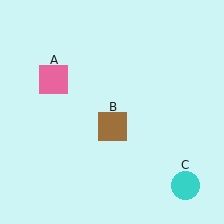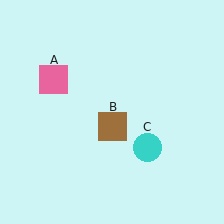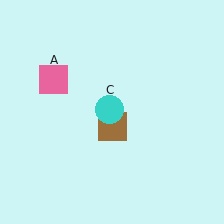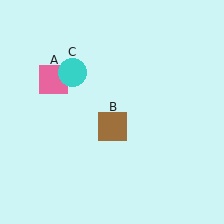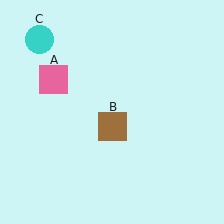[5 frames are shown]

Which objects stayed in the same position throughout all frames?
Pink square (object A) and brown square (object B) remained stationary.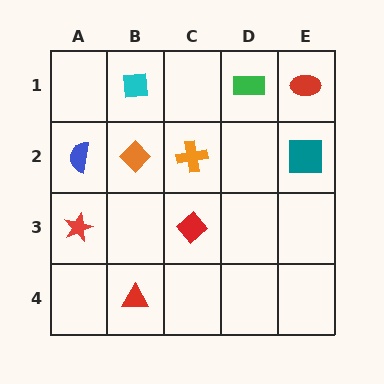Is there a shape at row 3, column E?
No, that cell is empty.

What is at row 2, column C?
An orange cross.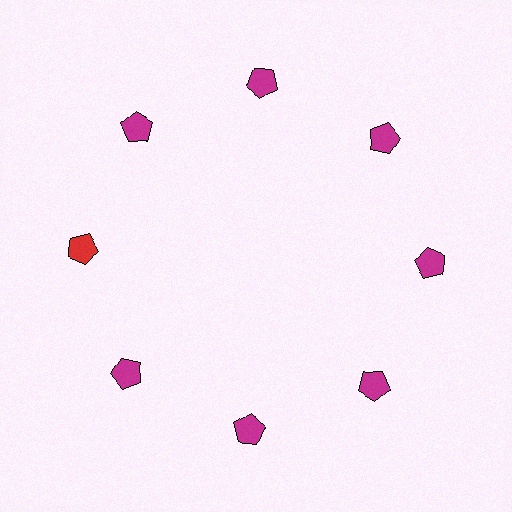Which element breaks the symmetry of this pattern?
The red pentagon at roughly the 9 o'clock position breaks the symmetry. All other shapes are magenta pentagons.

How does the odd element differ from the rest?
It has a different color: red instead of magenta.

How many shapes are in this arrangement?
There are 8 shapes arranged in a ring pattern.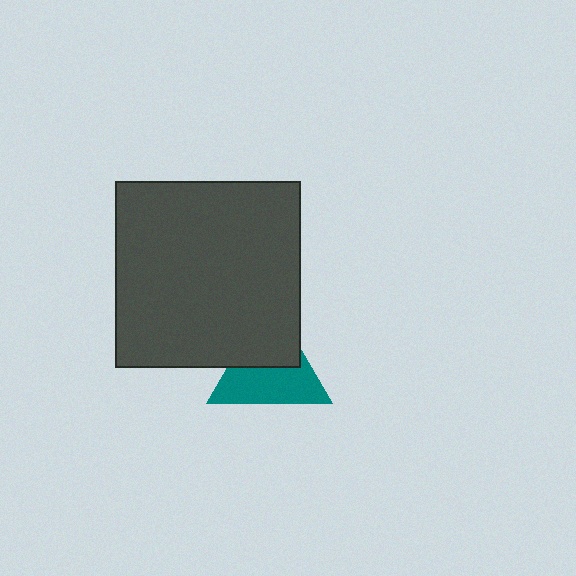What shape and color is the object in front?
The object in front is a dark gray square.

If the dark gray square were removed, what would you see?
You would see the complete teal triangle.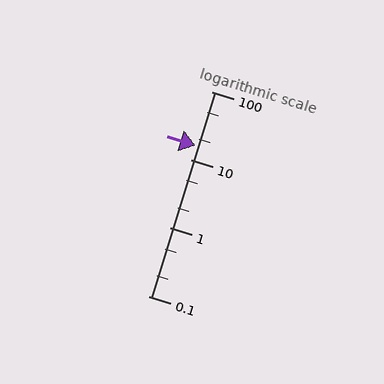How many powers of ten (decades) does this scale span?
The scale spans 3 decades, from 0.1 to 100.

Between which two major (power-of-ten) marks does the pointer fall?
The pointer is between 10 and 100.